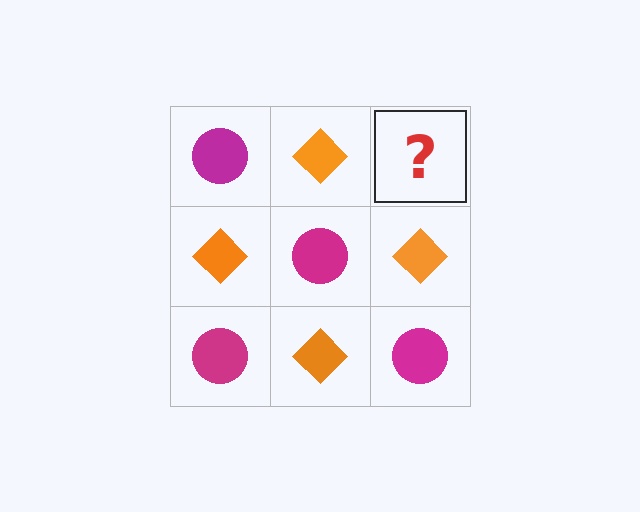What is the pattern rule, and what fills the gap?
The rule is that it alternates magenta circle and orange diamond in a checkerboard pattern. The gap should be filled with a magenta circle.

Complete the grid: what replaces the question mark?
The question mark should be replaced with a magenta circle.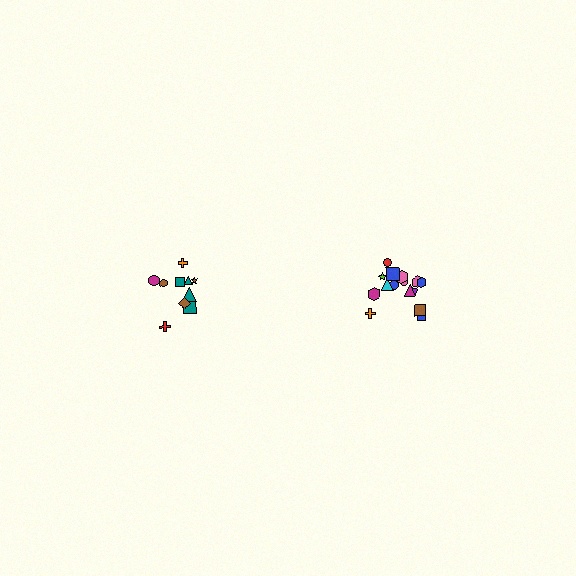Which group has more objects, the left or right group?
The right group.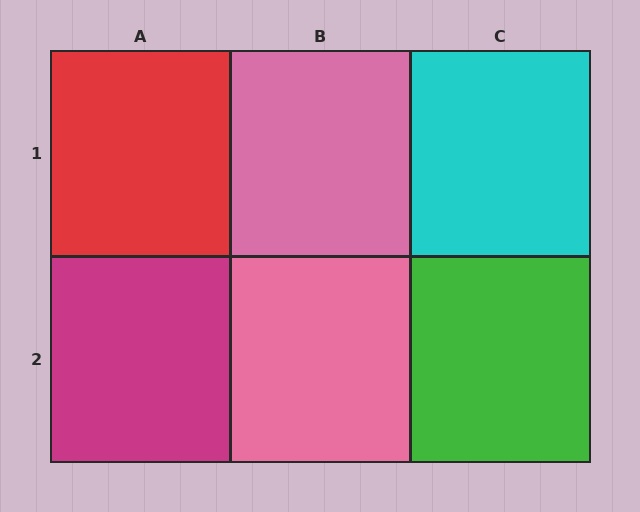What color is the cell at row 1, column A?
Red.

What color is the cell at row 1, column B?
Pink.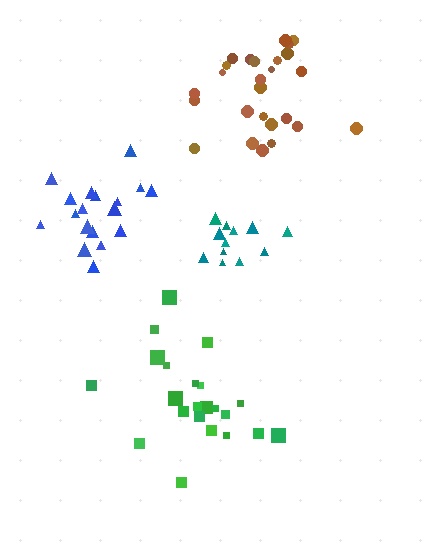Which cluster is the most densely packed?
Blue.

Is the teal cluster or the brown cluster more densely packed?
Teal.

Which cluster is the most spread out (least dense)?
Green.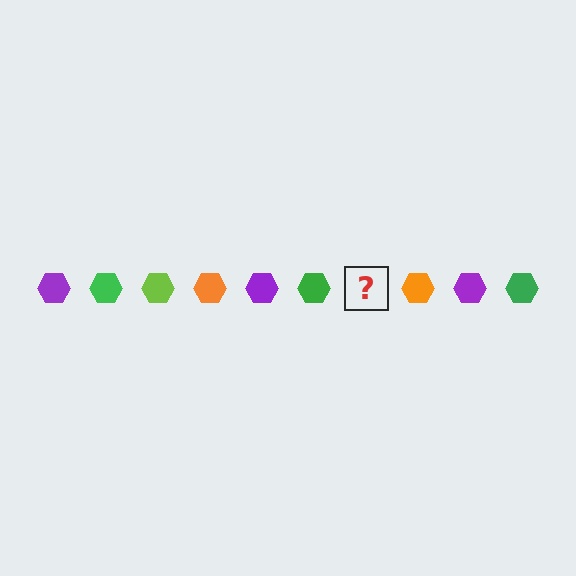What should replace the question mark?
The question mark should be replaced with a lime hexagon.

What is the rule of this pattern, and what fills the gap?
The rule is that the pattern cycles through purple, green, lime, orange hexagons. The gap should be filled with a lime hexagon.